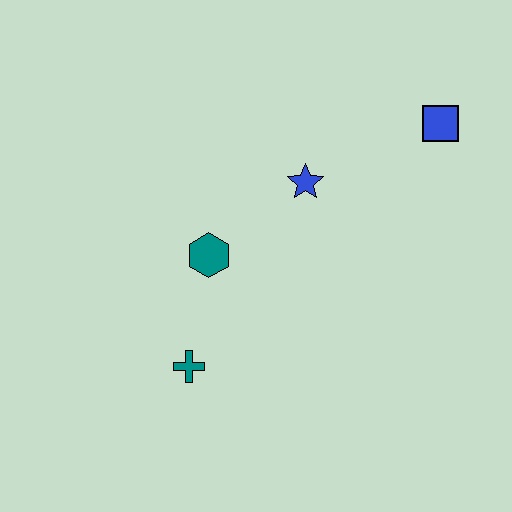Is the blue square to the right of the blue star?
Yes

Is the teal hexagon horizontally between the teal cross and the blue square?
Yes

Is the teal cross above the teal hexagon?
No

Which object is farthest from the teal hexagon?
The blue square is farthest from the teal hexagon.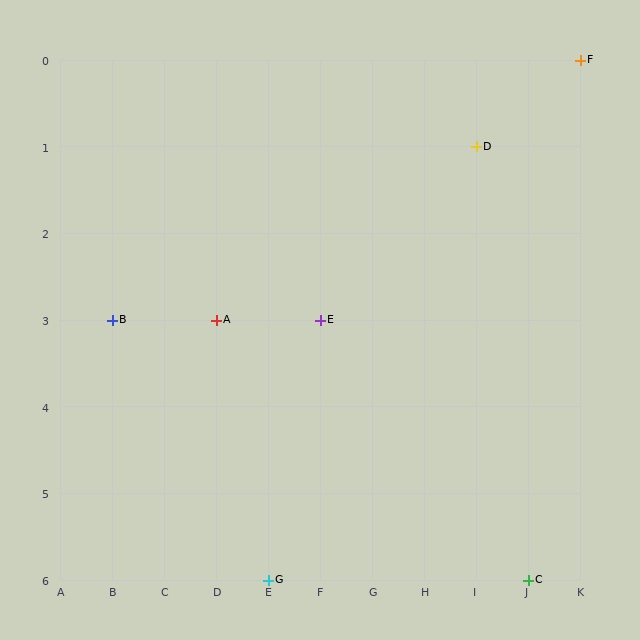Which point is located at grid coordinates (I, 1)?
Point D is at (I, 1).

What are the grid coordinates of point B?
Point B is at grid coordinates (B, 3).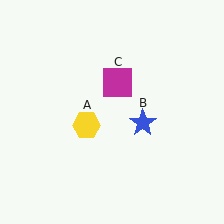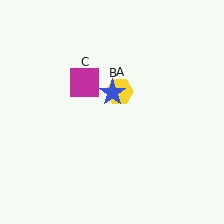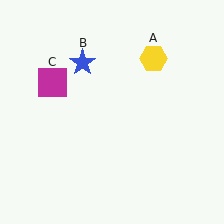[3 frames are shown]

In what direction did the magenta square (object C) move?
The magenta square (object C) moved left.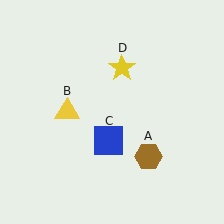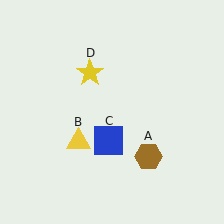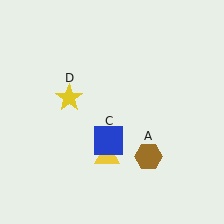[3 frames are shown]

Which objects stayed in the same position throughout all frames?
Brown hexagon (object A) and blue square (object C) remained stationary.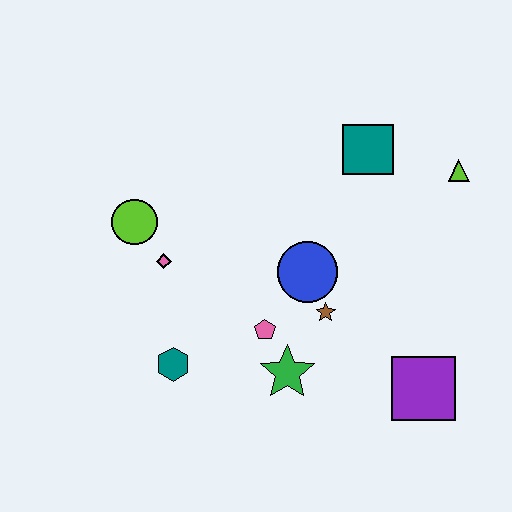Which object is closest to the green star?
The pink pentagon is closest to the green star.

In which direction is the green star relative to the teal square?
The green star is below the teal square.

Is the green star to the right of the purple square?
No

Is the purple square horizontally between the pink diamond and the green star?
No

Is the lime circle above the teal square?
No